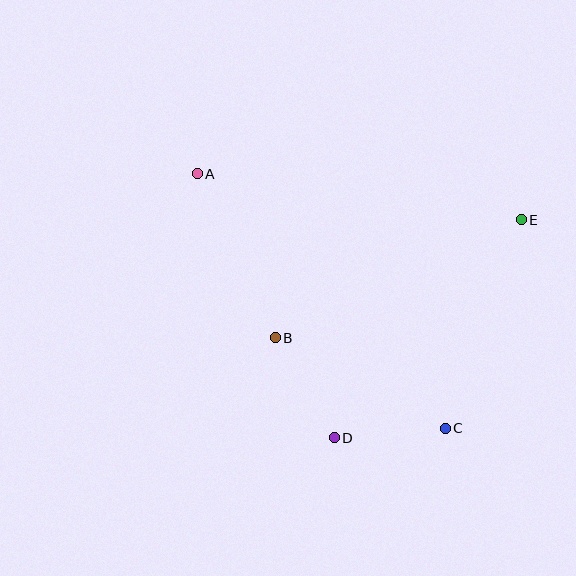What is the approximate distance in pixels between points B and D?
The distance between B and D is approximately 116 pixels.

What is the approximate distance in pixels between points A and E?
The distance between A and E is approximately 327 pixels.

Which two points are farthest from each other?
Points A and C are farthest from each other.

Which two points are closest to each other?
Points C and D are closest to each other.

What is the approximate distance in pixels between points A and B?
The distance between A and B is approximately 182 pixels.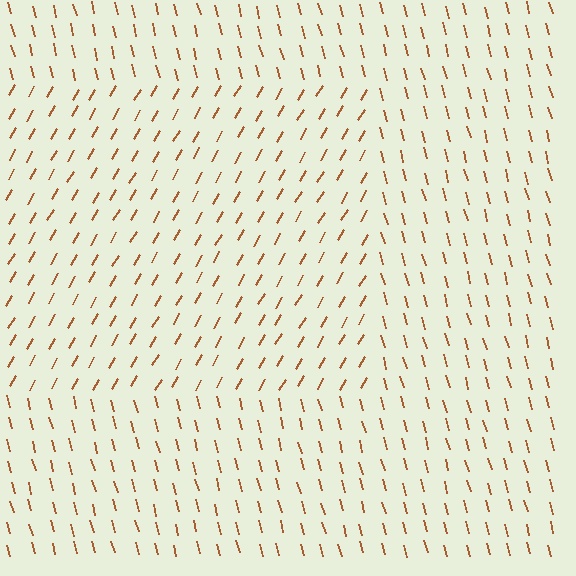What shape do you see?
I see a rectangle.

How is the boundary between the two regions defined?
The boundary is defined purely by a change in line orientation (approximately 45 degrees difference). All lines are the same color and thickness.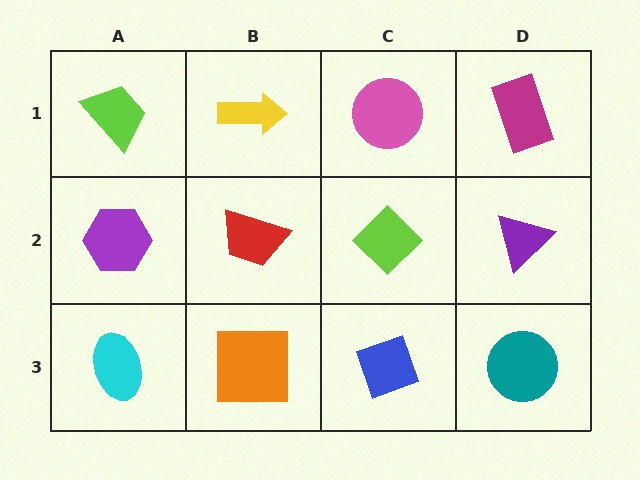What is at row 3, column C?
A blue diamond.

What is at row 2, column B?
A red trapezoid.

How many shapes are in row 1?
4 shapes.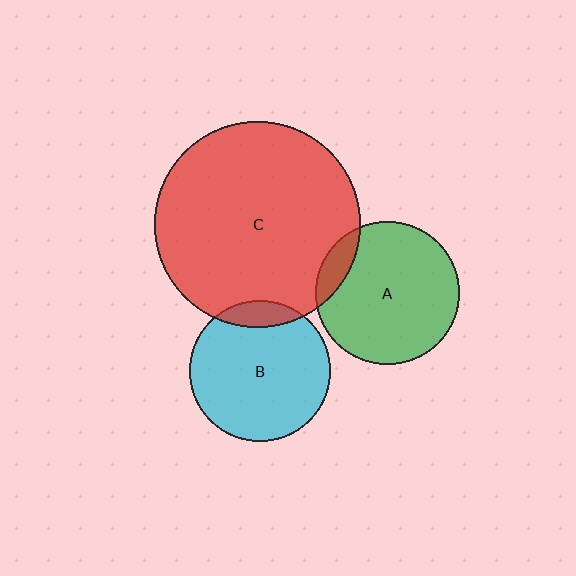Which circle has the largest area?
Circle C (red).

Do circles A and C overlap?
Yes.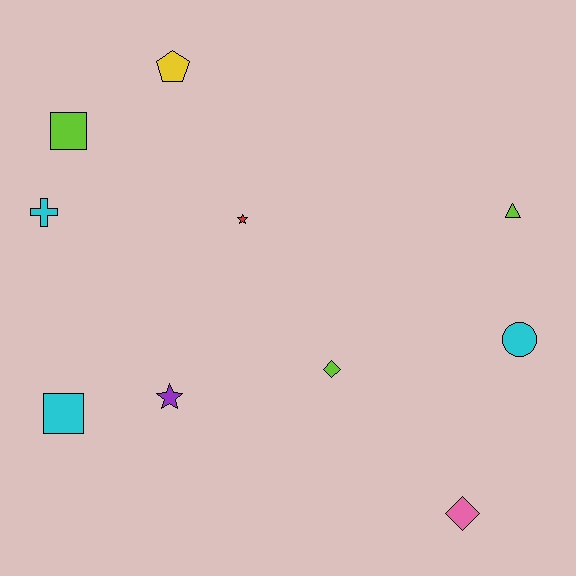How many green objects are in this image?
There are no green objects.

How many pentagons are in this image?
There is 1 pentagon.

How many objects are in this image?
There are 10 objects.